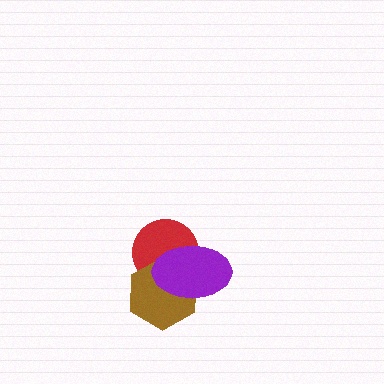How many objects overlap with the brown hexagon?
2 objects overlap with the brown hexagon.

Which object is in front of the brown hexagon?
The purple ellipse is in front of the brown hexagon.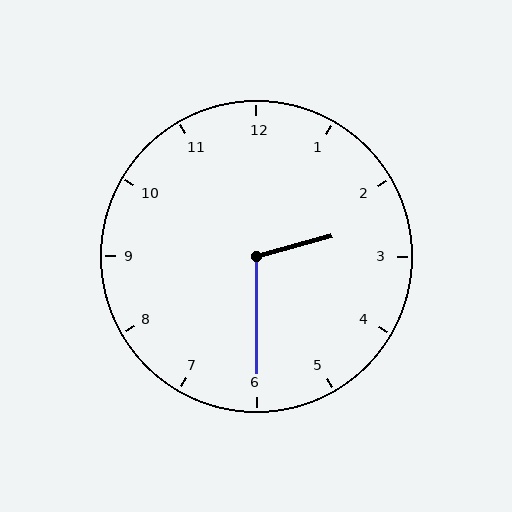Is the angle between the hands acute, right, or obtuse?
It is obtuse.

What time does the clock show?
2:30.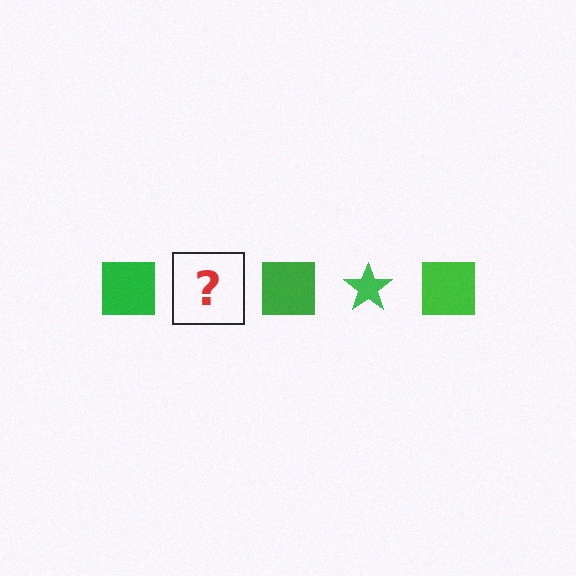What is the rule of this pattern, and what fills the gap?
The rule is that the pattern cycles through square, star shapes in green. The gap should be filled with a green star.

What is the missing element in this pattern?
The missing element is a green star.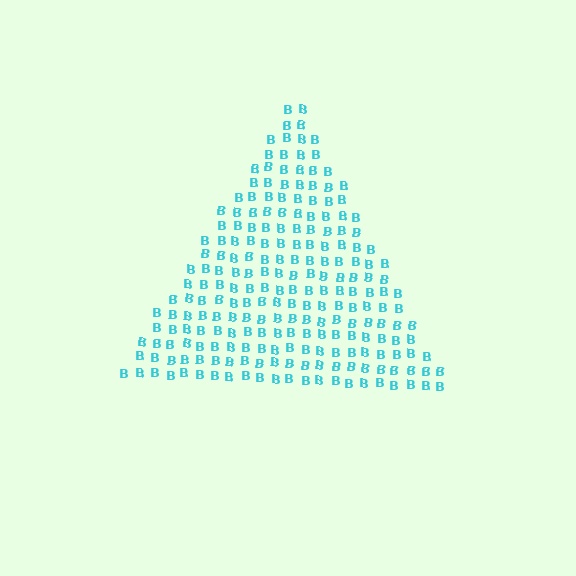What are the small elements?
The small elements are letter B's.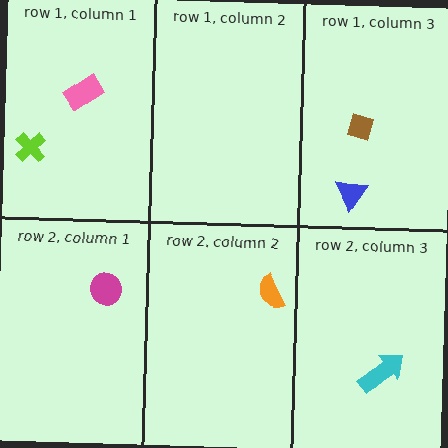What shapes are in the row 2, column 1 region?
The magenta circle.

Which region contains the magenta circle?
The row 2, column 1 region.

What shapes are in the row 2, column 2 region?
The orange semicircle.